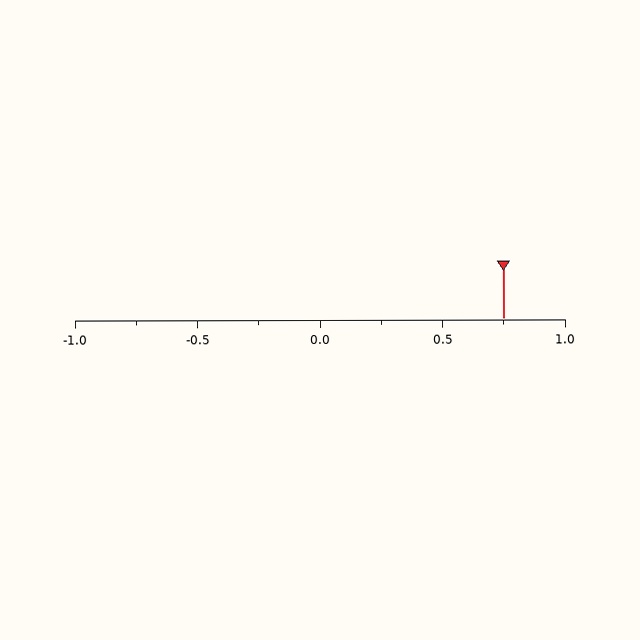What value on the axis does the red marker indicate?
The marker indicates approximately 0.75.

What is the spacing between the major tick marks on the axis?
The major ticks are spaced 0.5 apart.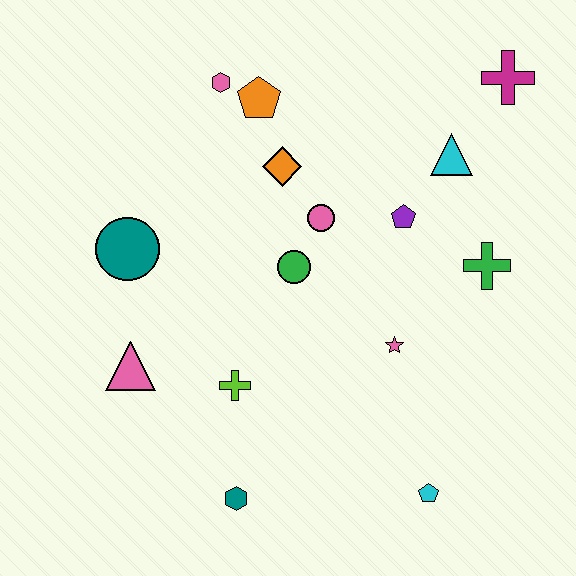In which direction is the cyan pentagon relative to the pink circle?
The cyan pentagon is below the pink circle.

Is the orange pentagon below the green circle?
No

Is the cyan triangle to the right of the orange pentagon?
Yes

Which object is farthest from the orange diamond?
The cyan pentagon is farthest from the orange diamond.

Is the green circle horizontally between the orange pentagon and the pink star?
Yes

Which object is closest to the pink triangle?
The lime cross is closest to the pink triangle.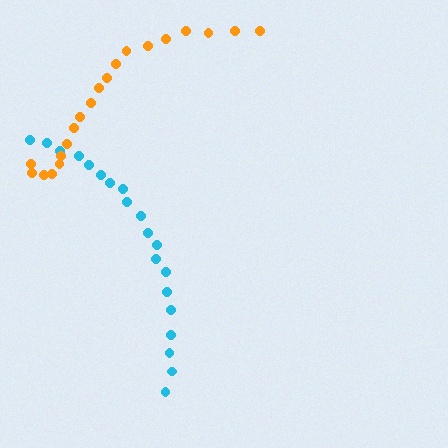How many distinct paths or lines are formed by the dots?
There are 2 distinct paths.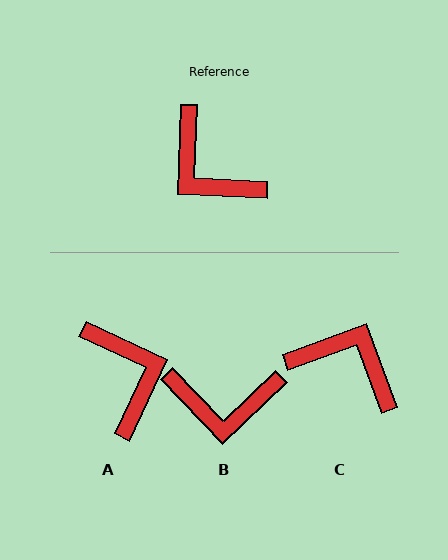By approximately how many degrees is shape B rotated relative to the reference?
Approximately 46 degrees counter-clockwise.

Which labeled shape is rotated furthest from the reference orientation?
A, about 157 degrees away.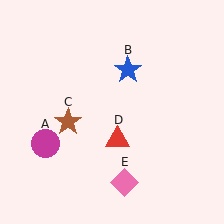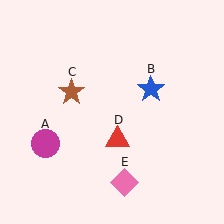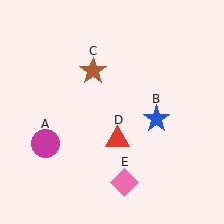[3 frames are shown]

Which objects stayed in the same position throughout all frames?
Magenta circle (object A) and red triangle (object D) and pink diamond (object E) remained stationary.